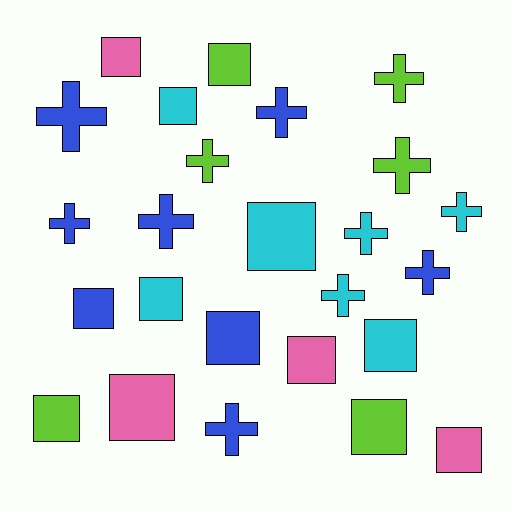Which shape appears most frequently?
Square, with 13 objects.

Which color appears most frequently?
Blue, with 8 objects.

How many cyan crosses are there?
There are 3 cyan crosses.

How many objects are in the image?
There are 25 objects.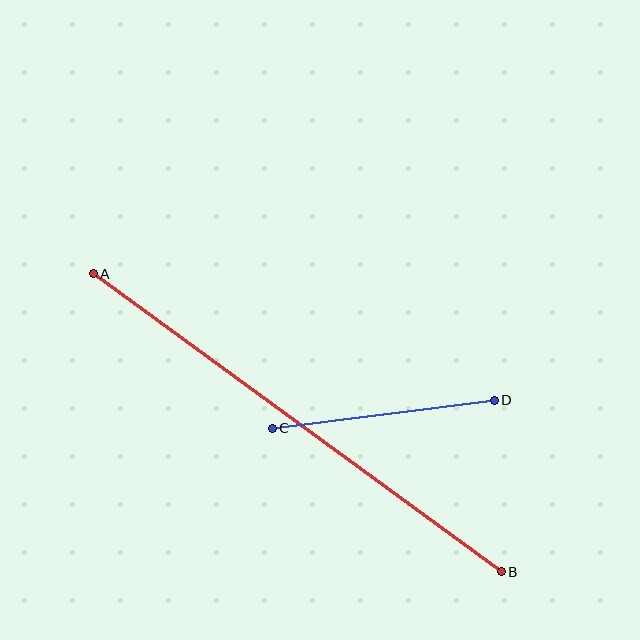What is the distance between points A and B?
The distance is approximately 505 pixels.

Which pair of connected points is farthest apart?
Points A and B are farthest apart.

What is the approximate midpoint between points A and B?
The midpoint is at approximately (297, 423) pixels.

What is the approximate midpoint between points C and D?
The midpoint is at approximately (383, 414) pixels.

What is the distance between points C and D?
The distance is approximately 224 pixels.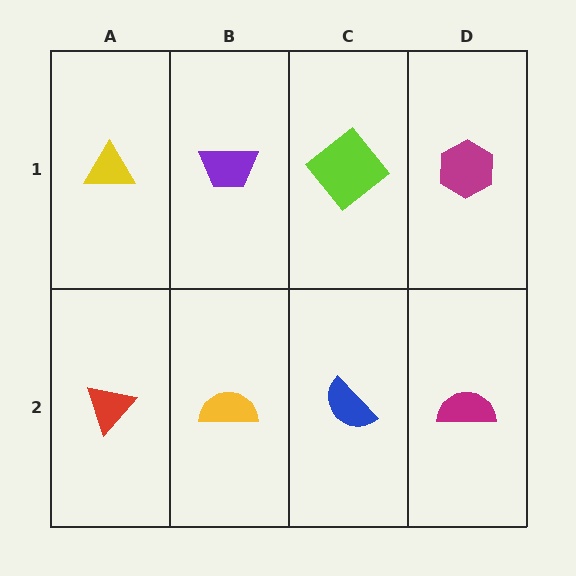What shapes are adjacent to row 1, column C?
A blue semicircle (row 2, column C), a purple trapezoid (row 1, column B), a magenta hexagon (row 1, column D).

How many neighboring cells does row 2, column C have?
3.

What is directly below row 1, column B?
A yellow semicircle.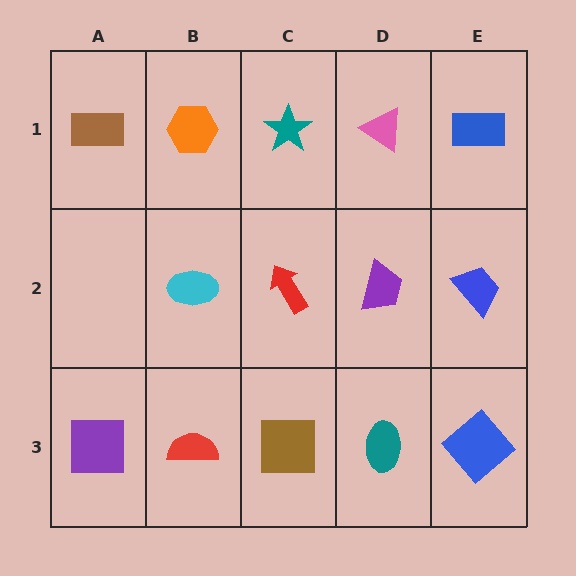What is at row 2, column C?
A red arrow.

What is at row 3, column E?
A blue diamond.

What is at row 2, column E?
A blue trapezoid.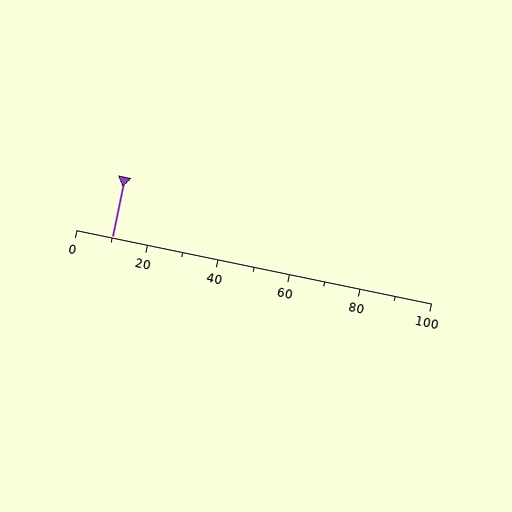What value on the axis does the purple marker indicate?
The marker indicates approximately 10.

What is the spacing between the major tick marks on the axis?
The major ticks are spaced 20 apart.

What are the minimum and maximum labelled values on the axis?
The axis runs from 0 to 100.